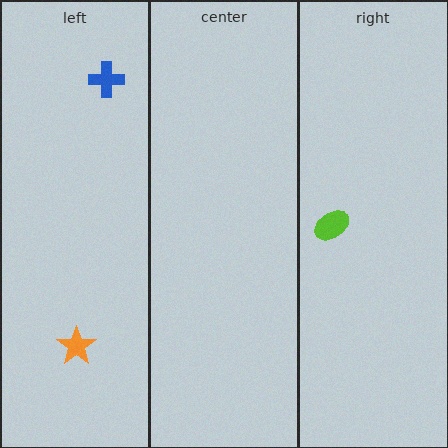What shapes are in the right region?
The lime ellipse.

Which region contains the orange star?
The left region.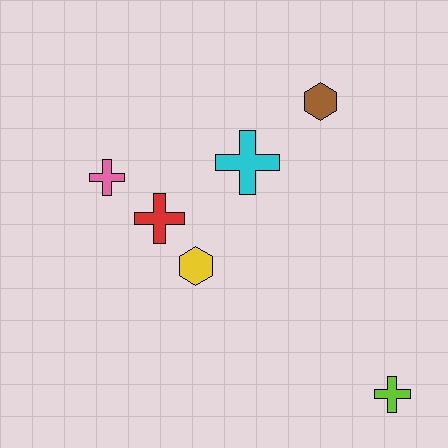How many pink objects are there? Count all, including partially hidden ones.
There is 1 pink object.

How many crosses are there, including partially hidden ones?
There are 4 crosses.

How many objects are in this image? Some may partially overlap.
There are 6 objects.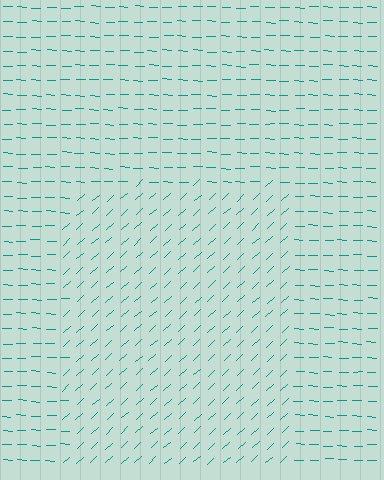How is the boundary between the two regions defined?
The boundary is defined purely by a change in line orientation (approximately 45 degrees difference). All lines are the same color and thickness.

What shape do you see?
I see a rectangle.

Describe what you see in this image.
The image is filled with small teal line segments. A rectangle region in the image has lines oriented differently from the surrounding lines, creating a visible texture boundary.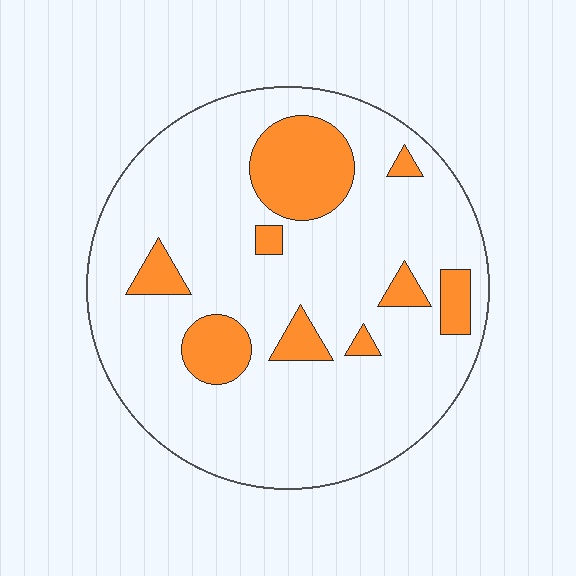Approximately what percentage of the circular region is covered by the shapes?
Approximately 15%.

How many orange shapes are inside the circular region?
9.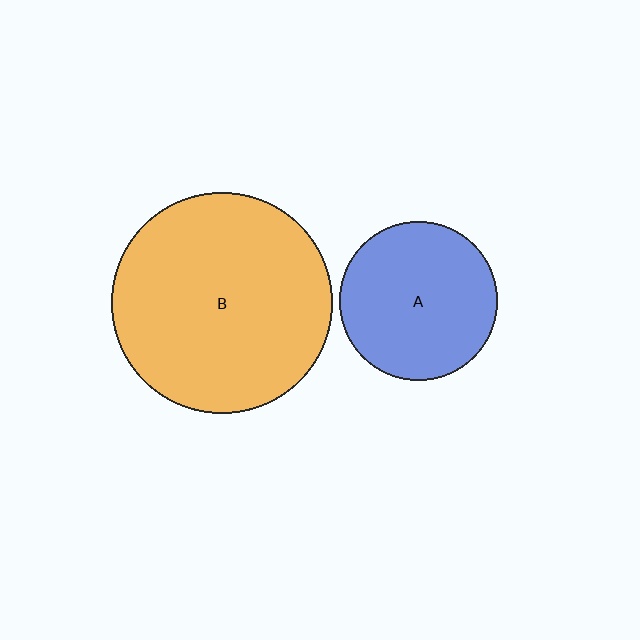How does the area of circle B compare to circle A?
Approximately 1.9 times.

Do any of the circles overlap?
No, none of the circles overlap.